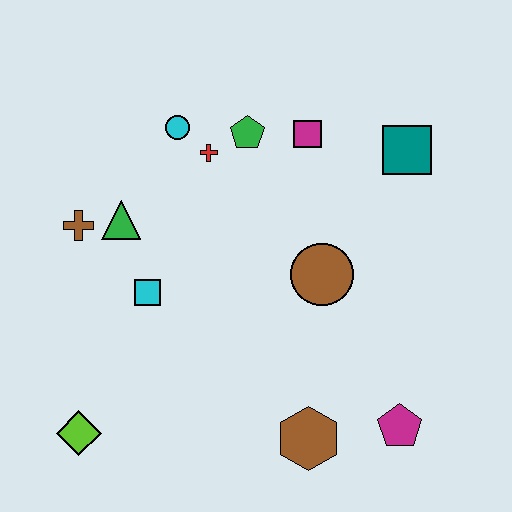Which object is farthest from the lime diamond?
The teal square is farthest from the lime diamond.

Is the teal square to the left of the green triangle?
No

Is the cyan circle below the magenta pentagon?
No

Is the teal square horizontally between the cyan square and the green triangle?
No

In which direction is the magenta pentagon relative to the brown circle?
The magenta pentagon is below the brown circle.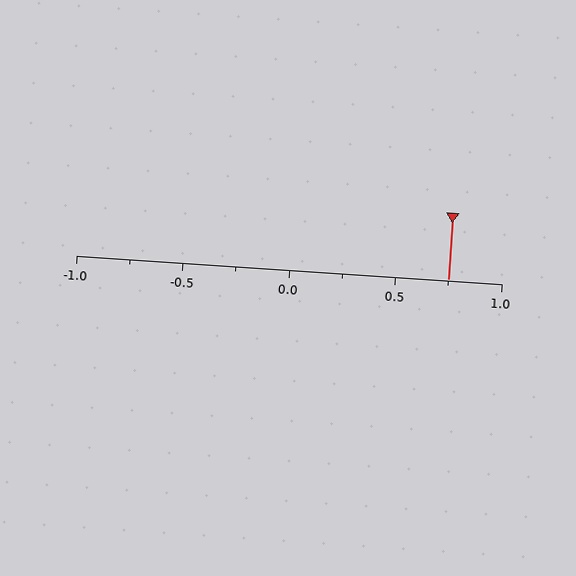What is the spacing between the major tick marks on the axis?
The major ticks are spaced 0.5 apart.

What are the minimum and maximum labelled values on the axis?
The axis runs from -1.0 to 1.0.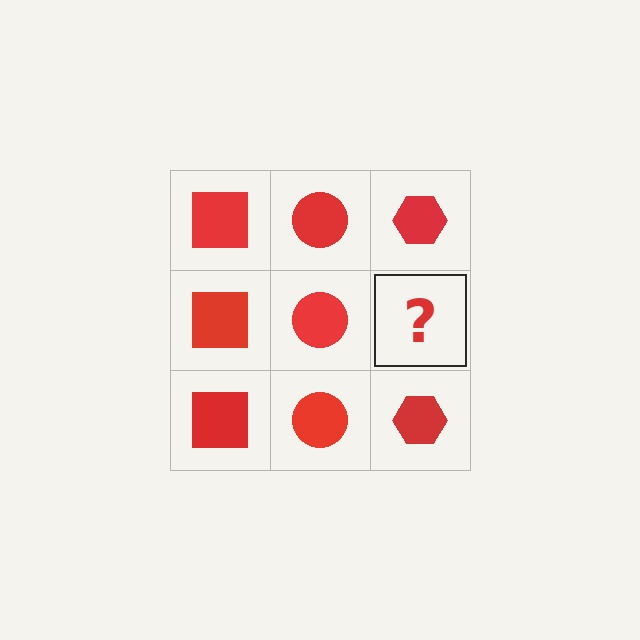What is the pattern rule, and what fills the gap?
The rule is that each column has a consistent shape. The gap should be filled with a red hexagon.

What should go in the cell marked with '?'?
The missing cell should contain a red hexagon.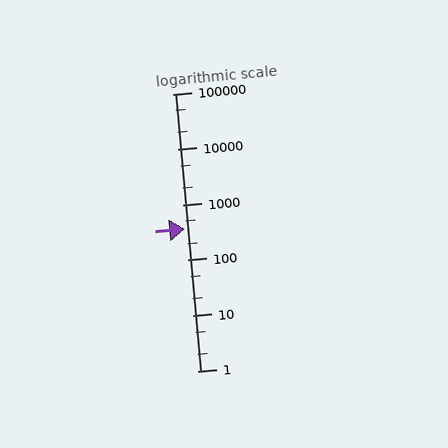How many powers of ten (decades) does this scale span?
The scale spans 5 decades, from 1 to 100000.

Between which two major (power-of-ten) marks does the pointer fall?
The pointer is between 100 and 1000.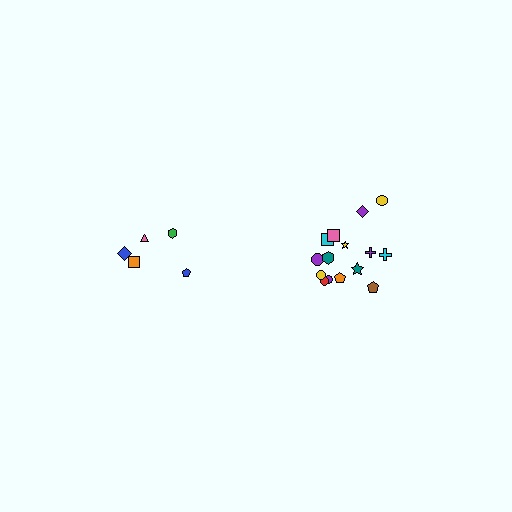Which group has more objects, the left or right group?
The right group.